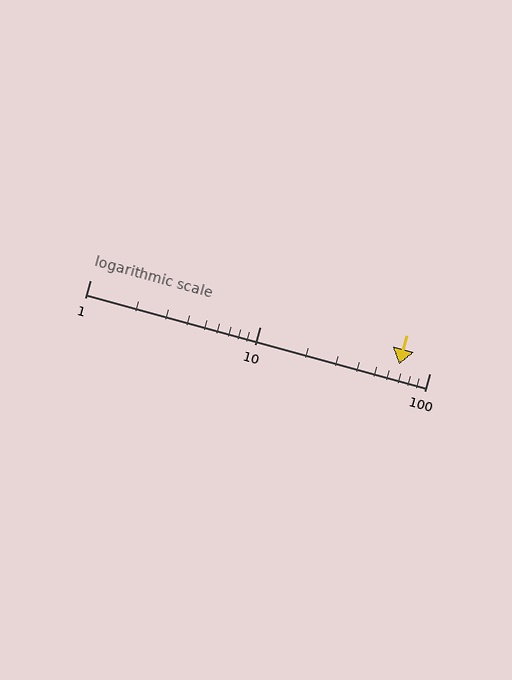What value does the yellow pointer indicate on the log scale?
The pointer indicates approximately 66.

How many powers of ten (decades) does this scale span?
The scale spans 2 decades, from 1 to 100.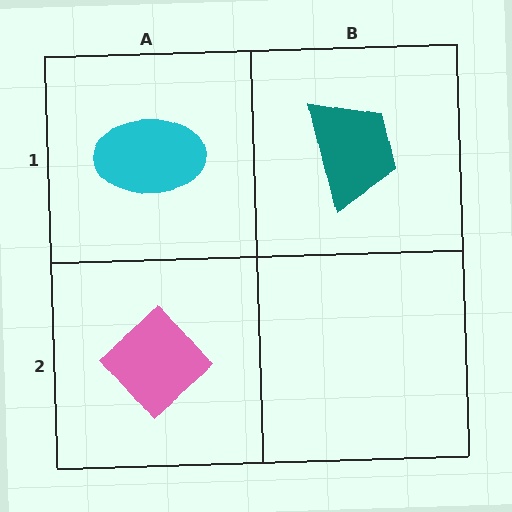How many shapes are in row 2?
1 shape.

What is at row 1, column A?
A cyan ellipse.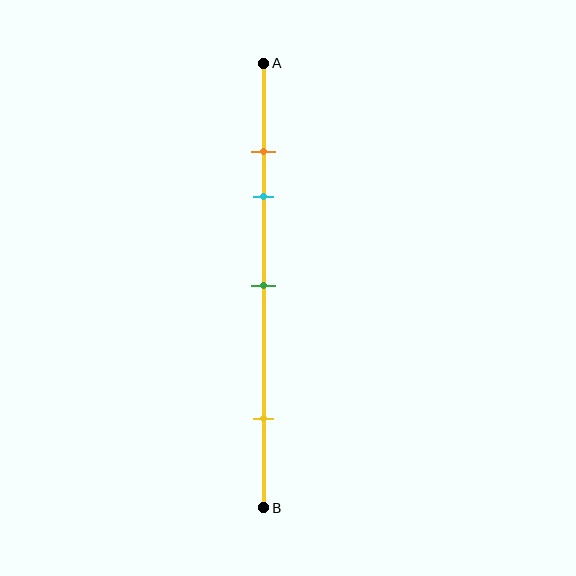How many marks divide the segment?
There are 4 marks dividing the segment.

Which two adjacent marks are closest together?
The orange and cyan marks are the closest adjacent pair.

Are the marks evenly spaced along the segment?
No, the marks are not evenly spaced.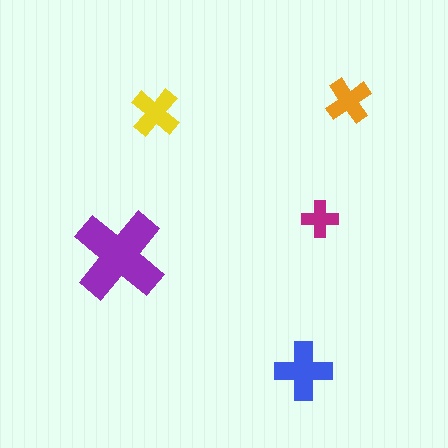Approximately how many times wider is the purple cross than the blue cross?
About 1.5 times wider.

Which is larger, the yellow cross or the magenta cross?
The yellow one.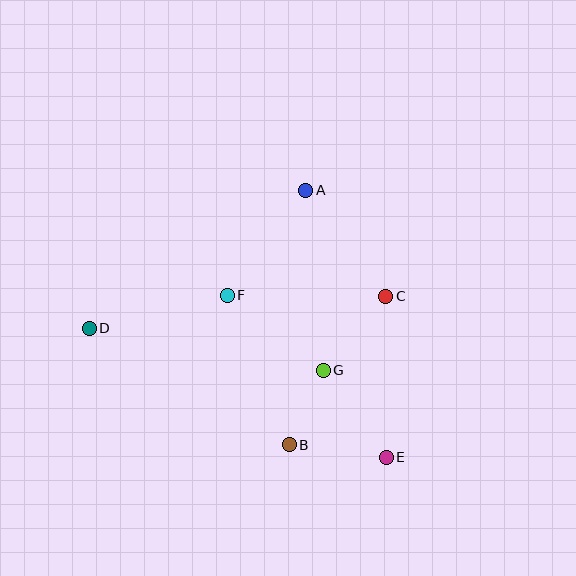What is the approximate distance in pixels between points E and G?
The distance between E and G is approximately 107 pixels.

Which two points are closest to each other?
Points B and G are closest to each other.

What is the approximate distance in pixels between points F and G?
The distance between F and G is approximately 122 pixels.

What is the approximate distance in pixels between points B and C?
The distance between B and C is approximately 177 pixels.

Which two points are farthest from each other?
Points D and E are farthest from each other.